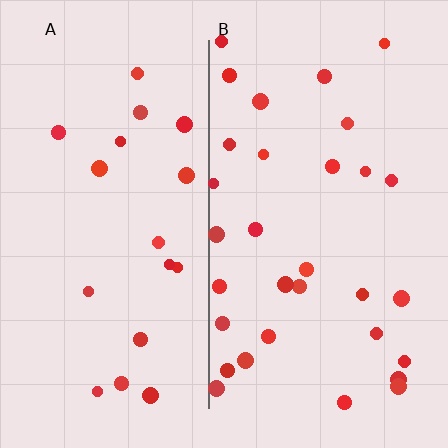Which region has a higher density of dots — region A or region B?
B (the right).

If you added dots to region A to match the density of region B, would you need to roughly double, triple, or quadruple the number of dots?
Approximately double.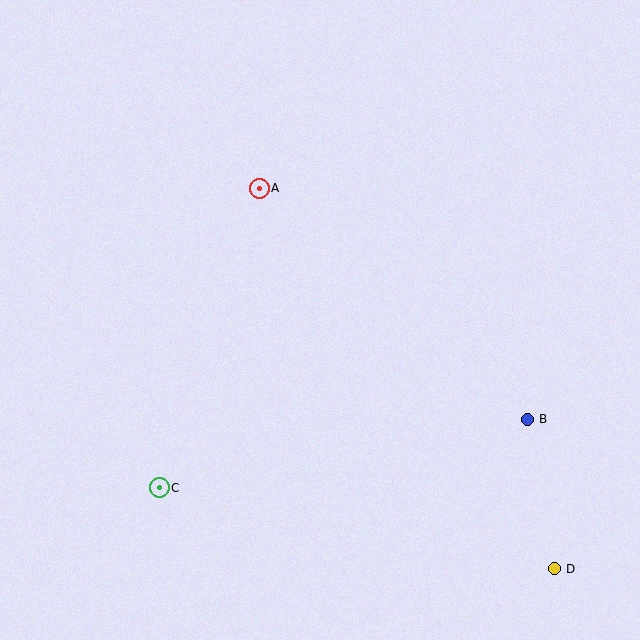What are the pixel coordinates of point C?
Point C is at (159, 488).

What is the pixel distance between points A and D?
The distance between A and D is 482 pixels.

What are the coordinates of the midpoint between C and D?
The midpoint between C and D is at (357, 528).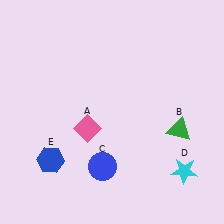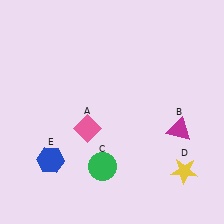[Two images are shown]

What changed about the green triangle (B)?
In Image 1, B is green. In Image 2, it changed to magenta.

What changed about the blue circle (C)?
In Image 1, C is blue. In Image 2, it changed to green.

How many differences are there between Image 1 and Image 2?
There are 3 differences between the two images.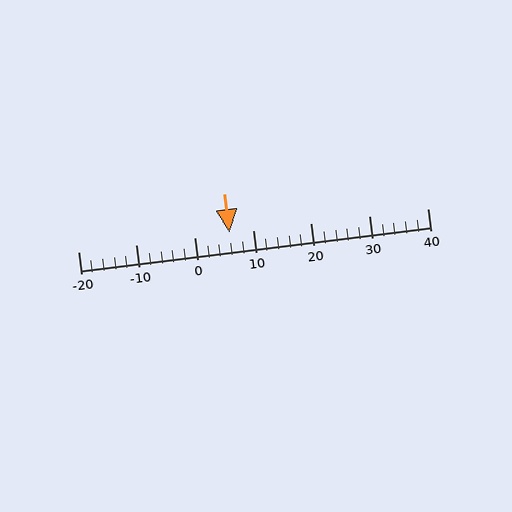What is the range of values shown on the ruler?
The ruler shows values from -20 to 40.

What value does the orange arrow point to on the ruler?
The orange arrow points to approximately 6.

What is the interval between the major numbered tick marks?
The major tick marks are spaced 10 units apart.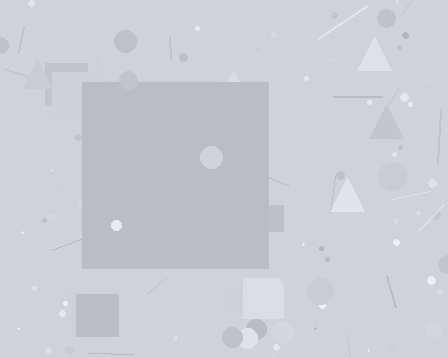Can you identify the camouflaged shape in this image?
The camouflaged shape is a square.